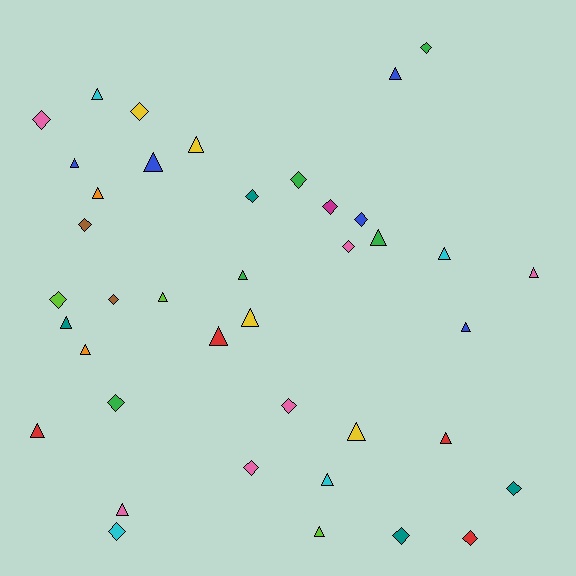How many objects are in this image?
There are 40 objects.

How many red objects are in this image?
There are 4 red objects.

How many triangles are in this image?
There are 22 triangles.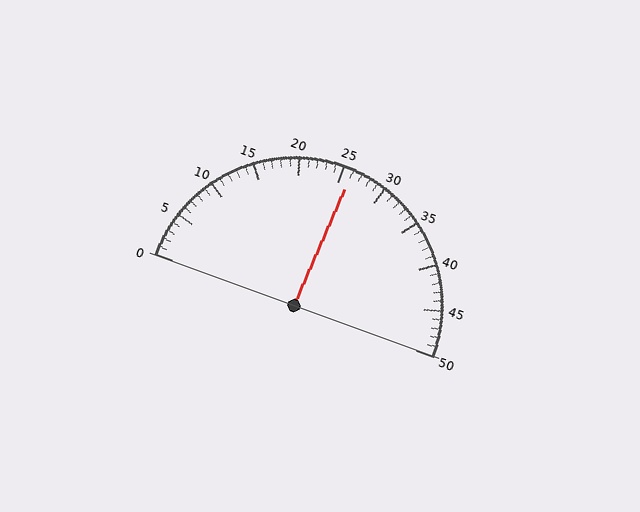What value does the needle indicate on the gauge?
The needle indicates approximately 26.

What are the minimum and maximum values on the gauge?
The gauge ranges from 0 to 50.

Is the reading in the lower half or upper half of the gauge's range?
The reading is in the upper half of the range (0 to 50).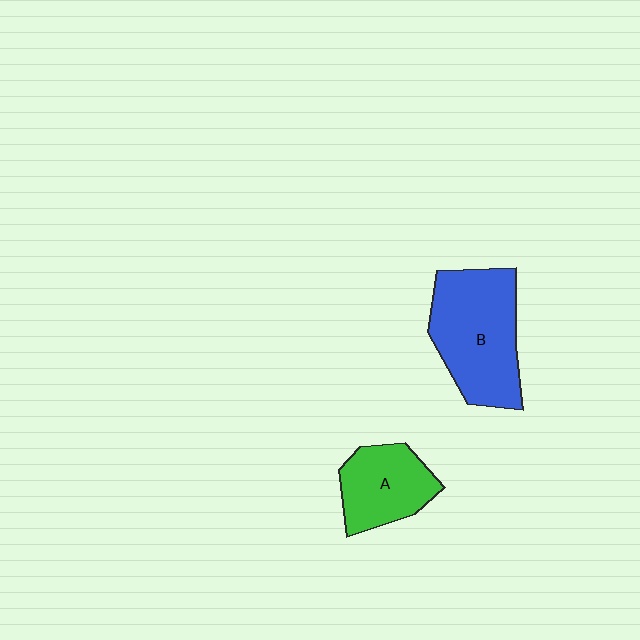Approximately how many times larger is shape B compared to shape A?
Approximately 1.6 times.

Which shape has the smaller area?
Shape A (green).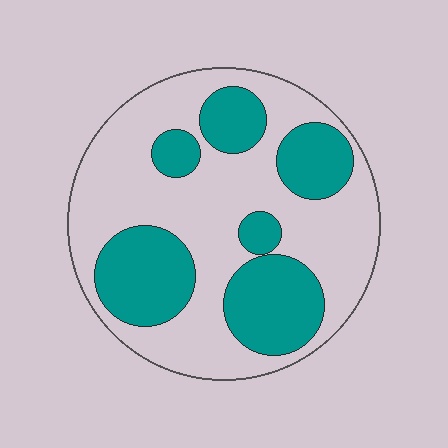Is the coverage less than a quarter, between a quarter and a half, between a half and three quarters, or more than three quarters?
Between a quarter and a half.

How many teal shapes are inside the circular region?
6.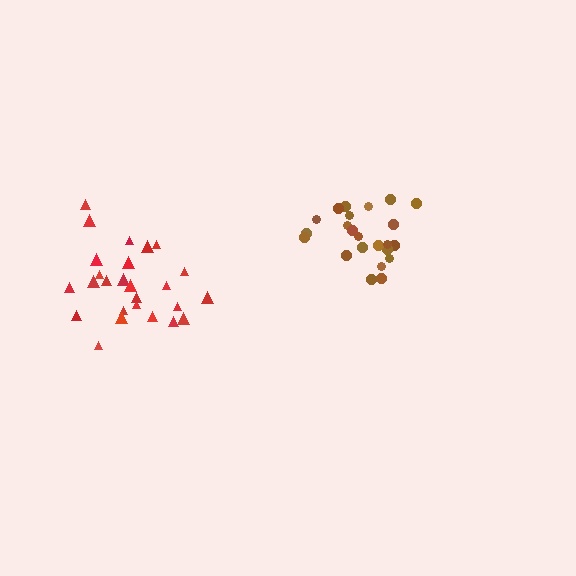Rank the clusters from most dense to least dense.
brown, red.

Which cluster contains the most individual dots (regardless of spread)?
Red (26).